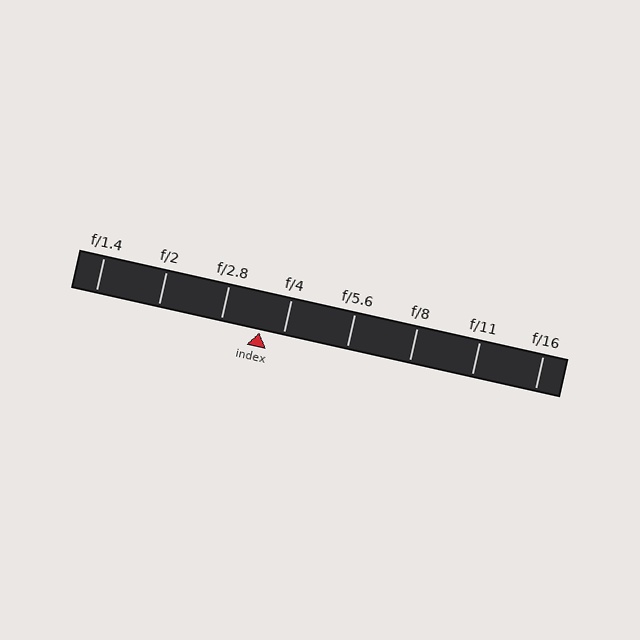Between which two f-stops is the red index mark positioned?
The index mark is between f/2.8 and f/4.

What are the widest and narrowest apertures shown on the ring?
The widest aperture shown is f/1.4 and the narrowest is f/16.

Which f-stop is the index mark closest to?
The index mark is closest to f/4.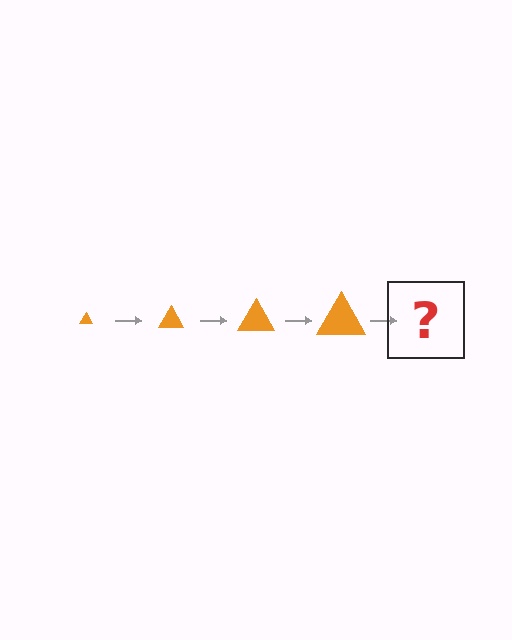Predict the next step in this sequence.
The next step is an orange triangle, larger than the previous one.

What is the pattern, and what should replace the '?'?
The pattern is that the triangle gets progressively larger each step. The '?' should be an orange triangle, larger than the previous one.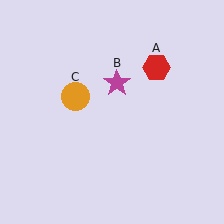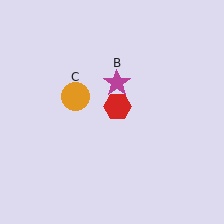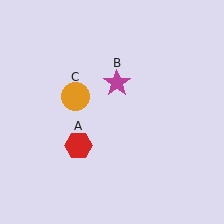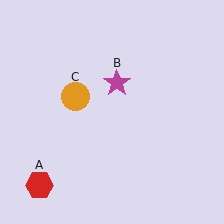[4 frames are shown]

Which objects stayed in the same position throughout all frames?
Magenta star (object B) and orange circle (object C) remained stationary.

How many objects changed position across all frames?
1 object changed position: red hexagon (object A).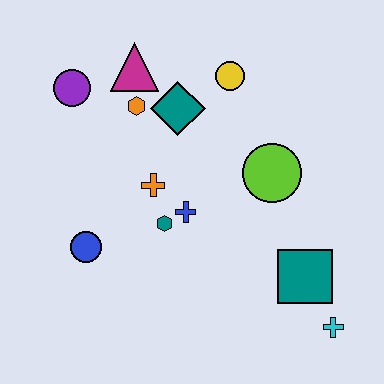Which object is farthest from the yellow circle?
The cyan cross is farthest from the yellow circle.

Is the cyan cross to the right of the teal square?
Yes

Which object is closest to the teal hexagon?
The blue cross is closest to the teal hexagon.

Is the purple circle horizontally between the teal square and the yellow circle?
No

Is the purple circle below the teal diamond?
No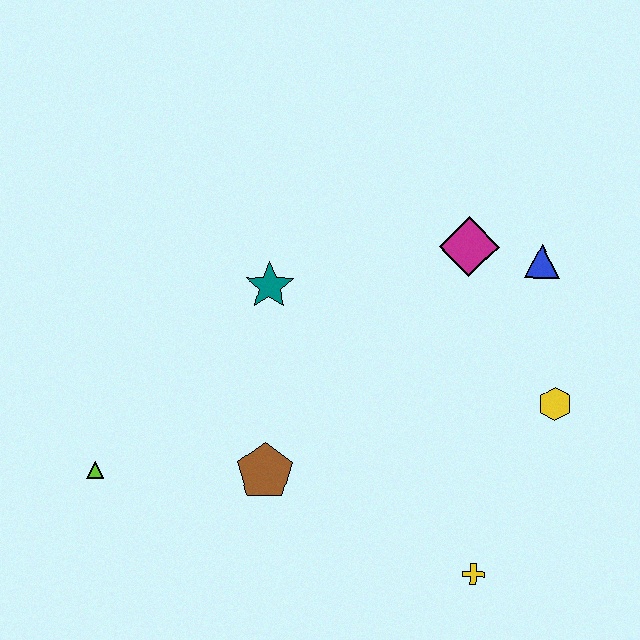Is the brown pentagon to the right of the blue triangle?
No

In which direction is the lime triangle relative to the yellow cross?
The lime triangle is to the left of the yellow cross.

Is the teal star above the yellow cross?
Yes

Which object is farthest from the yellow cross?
The lime triangle is farthest from the yellow cross.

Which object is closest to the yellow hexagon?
The blue triangle is closest to the yellow hexagon.